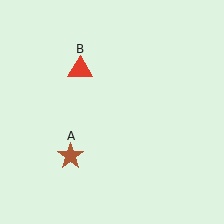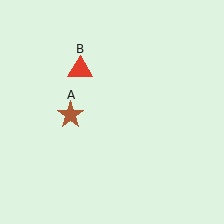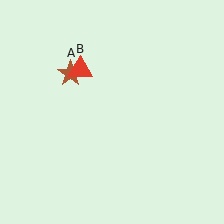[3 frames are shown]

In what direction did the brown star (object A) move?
The brown star (object A) moved up.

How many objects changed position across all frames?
1 object changed position: brown star (object A).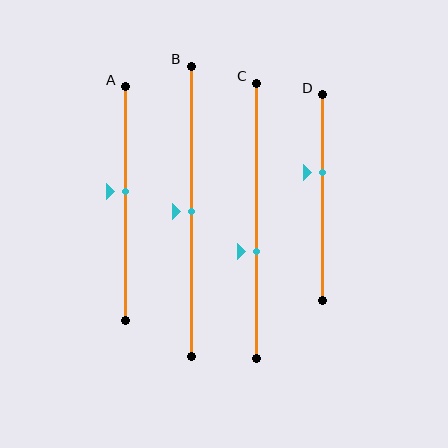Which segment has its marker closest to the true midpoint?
Segment B has its marker closest to the true midpoint.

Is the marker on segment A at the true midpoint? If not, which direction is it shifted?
No, the marker on segment A is shifted upward by about 5% of the segment length.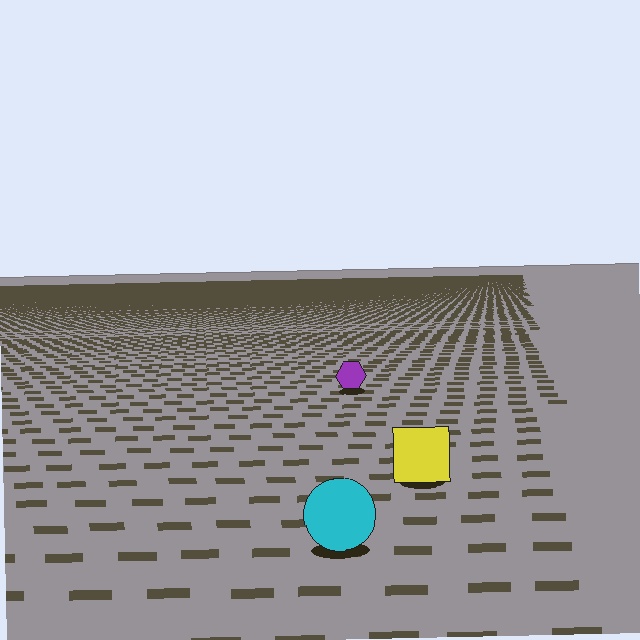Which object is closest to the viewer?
The cyan circle is closest. The texture marks near it are larger and more spread out.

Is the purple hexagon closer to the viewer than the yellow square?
No. The yellow square is closer — you can tell from the texture gradient: the ground texture is coarser near it.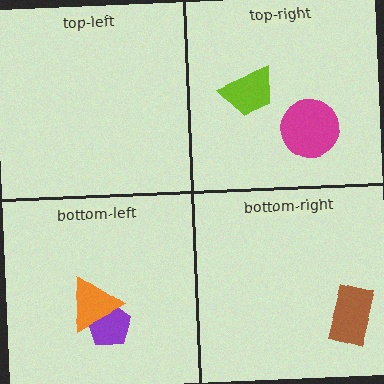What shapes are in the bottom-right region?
The brown rectangle.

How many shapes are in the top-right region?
2.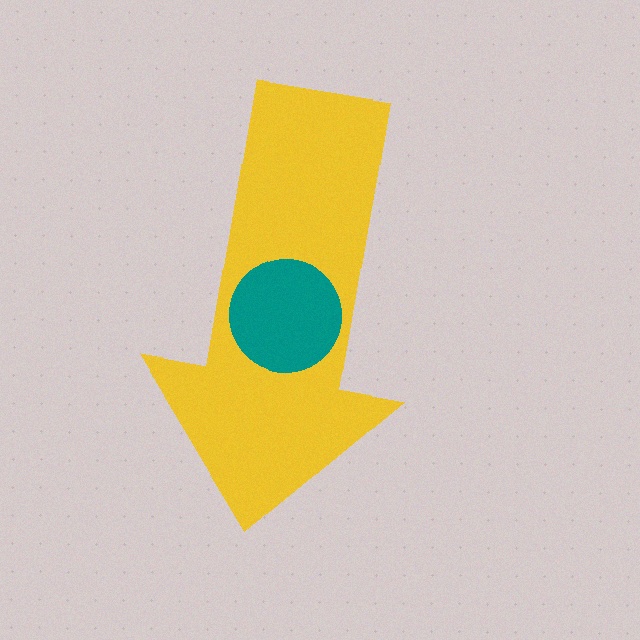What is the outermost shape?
The yellow arrow.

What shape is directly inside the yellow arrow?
The teal circle.